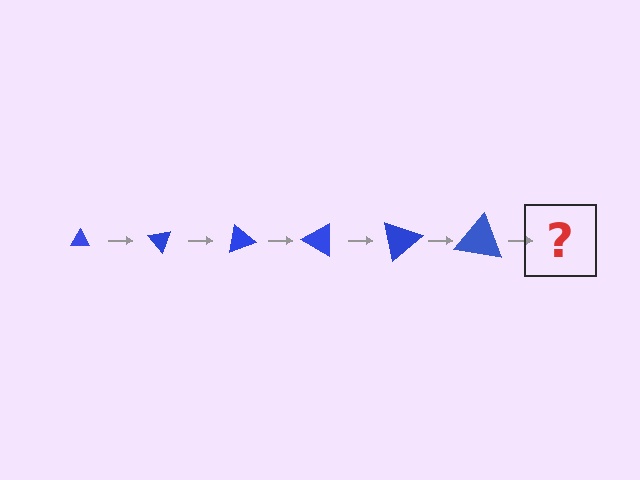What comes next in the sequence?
The next element should be a triangle, larger than the previous one and rotated 300 degrees from the start.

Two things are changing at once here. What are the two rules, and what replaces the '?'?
The two rules are that the triangle grows larger each step and it rotates 50 degrees each step. The '?' should be a triangle, larger than the previous one and rotated 300 degrees from the start.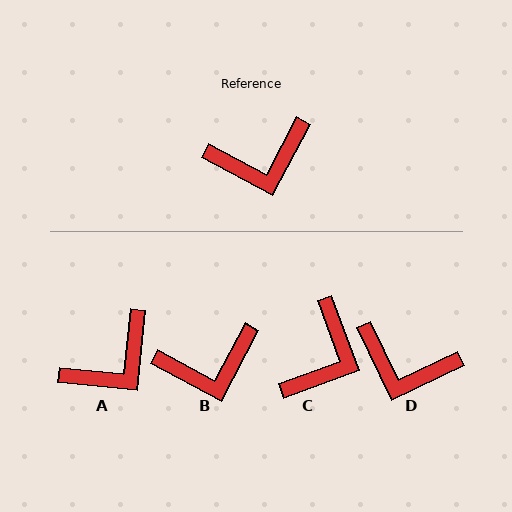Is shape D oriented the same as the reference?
No, it is off by about 36 degrees.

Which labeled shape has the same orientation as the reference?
B.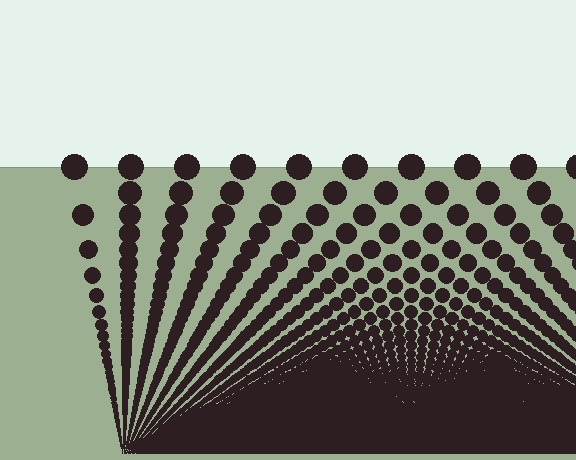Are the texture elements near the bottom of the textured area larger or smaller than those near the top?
Smaller. The gradient is inverted — elements near the bottom are smaller and denser.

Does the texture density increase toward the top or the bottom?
Density increases toward the bottom.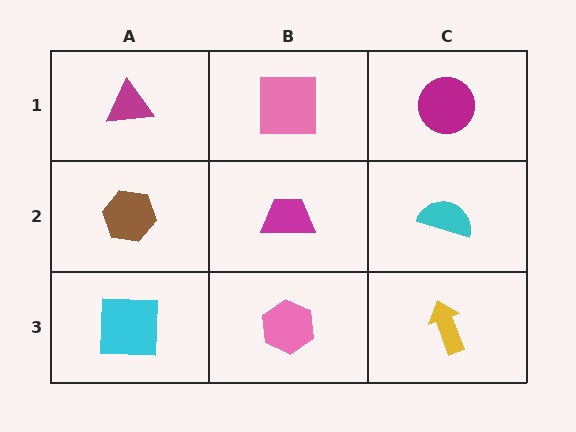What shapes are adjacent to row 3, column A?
A brown hexagon (row 2, column A), a pink hexagon (row 3, column B).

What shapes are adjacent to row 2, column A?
A magenta triangle (row 1, column A), a cyan square (row 3, column A), a magenta trapezoid (row 2, column B).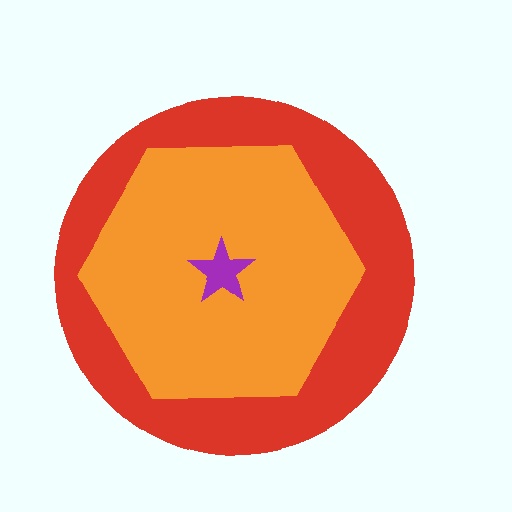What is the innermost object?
The purple star.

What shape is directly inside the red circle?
The orange hexagon.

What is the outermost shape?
The red circle.